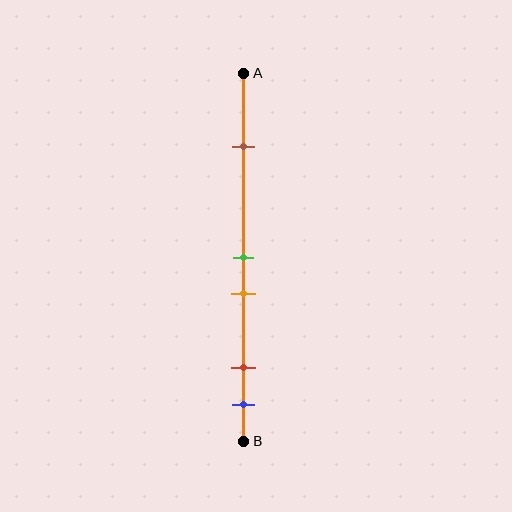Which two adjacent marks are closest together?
The green and orange marks are the closest adjacent pair.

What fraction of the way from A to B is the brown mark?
The brown mark is approximately 20% (0.2) of the way from A to B.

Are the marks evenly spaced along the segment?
No, the marks are not evenly spaced.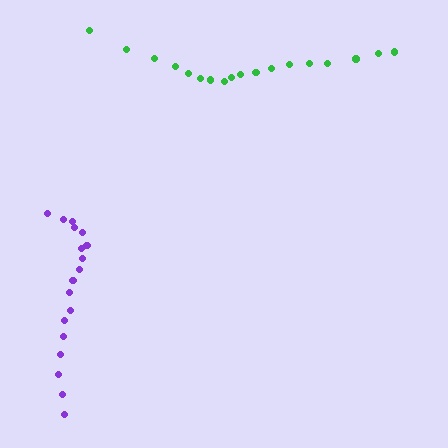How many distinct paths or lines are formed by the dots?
There are 2 distinct paths.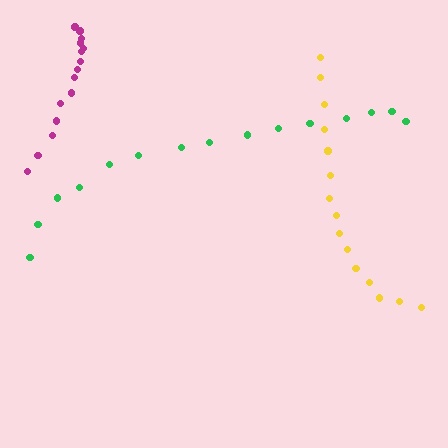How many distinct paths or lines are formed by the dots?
There are 3 distinct paths.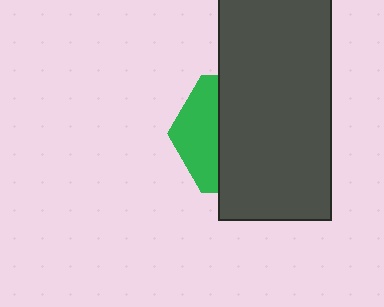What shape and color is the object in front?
The object in front is a dark gray rectangle.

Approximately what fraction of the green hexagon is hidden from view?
Roughly 67% of the green hexagon is hidden behind the dark gray rectangle.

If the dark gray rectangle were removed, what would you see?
You would see the complete green hexagon.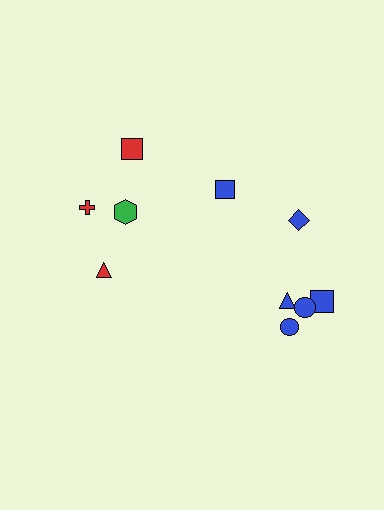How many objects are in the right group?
There are 6 objects.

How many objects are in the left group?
There are 4 objects.